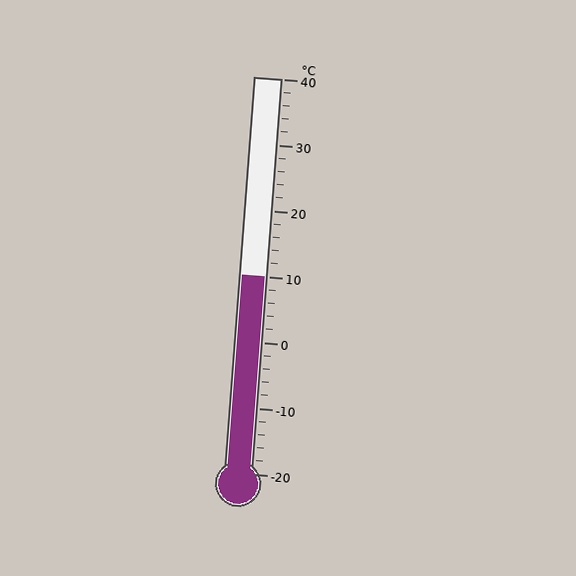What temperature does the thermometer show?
The thermometer shows approximately 10°C.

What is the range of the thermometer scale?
The thermometer scale ranges from -20°C to 40°C.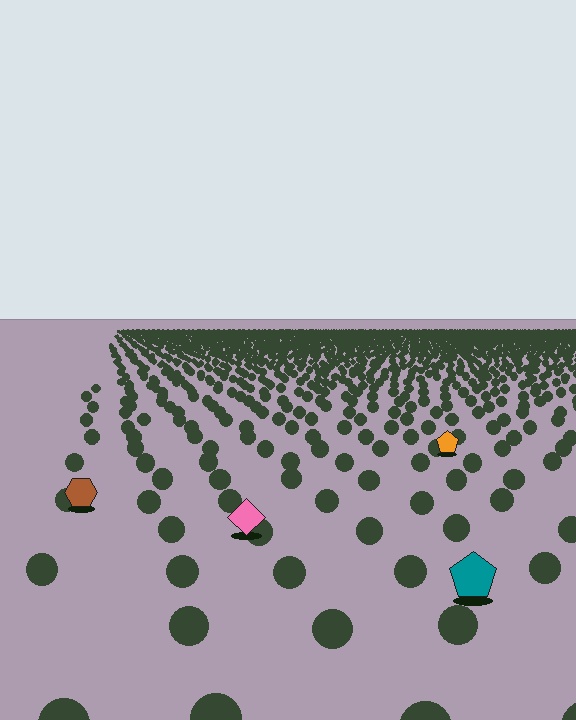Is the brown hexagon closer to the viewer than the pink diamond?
No. The pink diamond is closer — you can tell from the texture gradient: the ground texture is coarser near it.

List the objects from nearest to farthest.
From nearest to farthest: the teal pentagon, the pink diamond, the brown hexagon, the orange pentagon.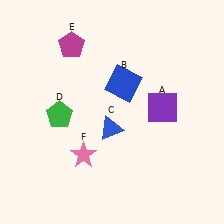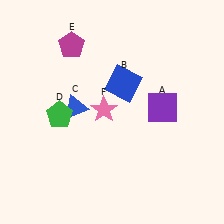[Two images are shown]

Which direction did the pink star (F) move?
The pink star (F) moved up.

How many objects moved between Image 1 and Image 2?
2 objects moved between the two images.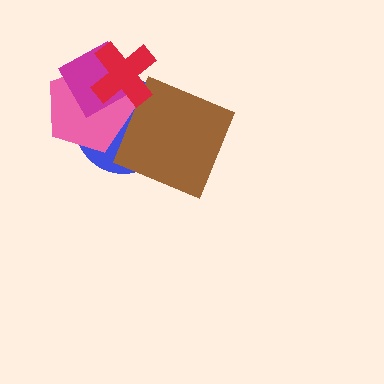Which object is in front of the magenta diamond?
The red cross is in front of the magenta diamond.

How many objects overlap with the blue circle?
4 objects overlap with the blue circle.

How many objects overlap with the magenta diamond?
3 objects overlap with the magenta diamond.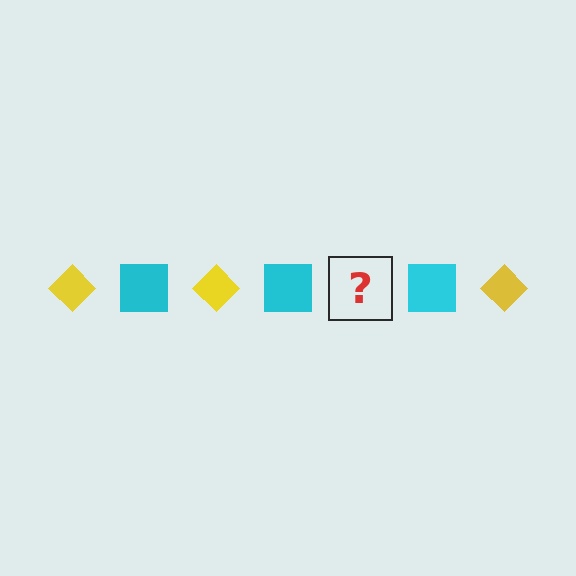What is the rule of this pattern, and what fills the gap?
The rule is that the pattern alternates between yellow diamond and cyan square. The gap should be filled with a yellow diamond.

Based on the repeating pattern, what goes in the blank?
The blank should be a yellow diamond.